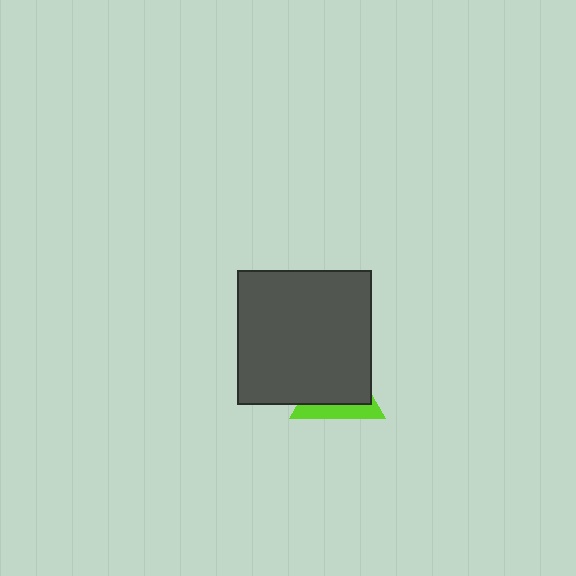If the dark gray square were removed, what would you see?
You would see the complete lime triangle.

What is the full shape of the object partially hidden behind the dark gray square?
The partially hidden object is a lime triangle.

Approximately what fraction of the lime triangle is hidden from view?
Roughly 68% of the lime triangle is hidden behind the dark gray square.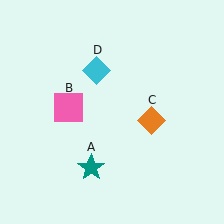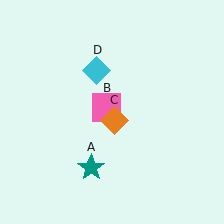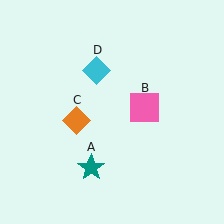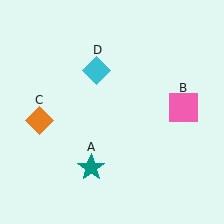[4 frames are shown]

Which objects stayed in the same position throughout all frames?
Teal star (object A) and cyan diamond (object D) remained stationary.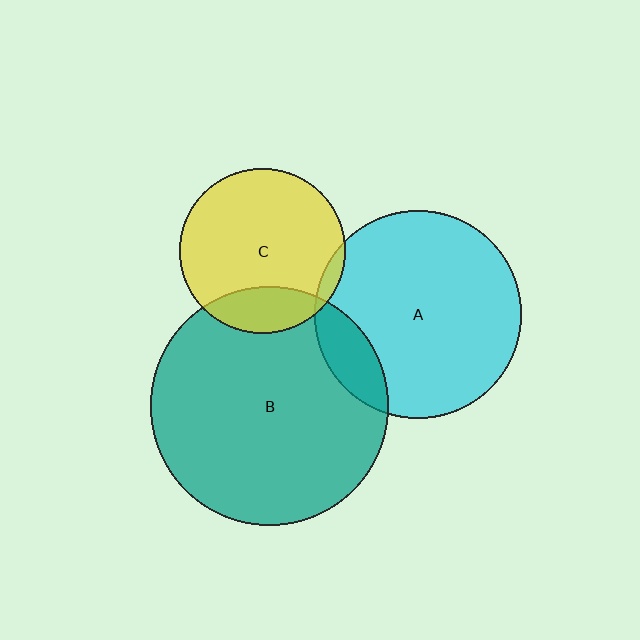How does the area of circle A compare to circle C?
Approximately 1.6 times.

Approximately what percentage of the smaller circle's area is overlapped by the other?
Approximately 5%.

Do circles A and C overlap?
Yes.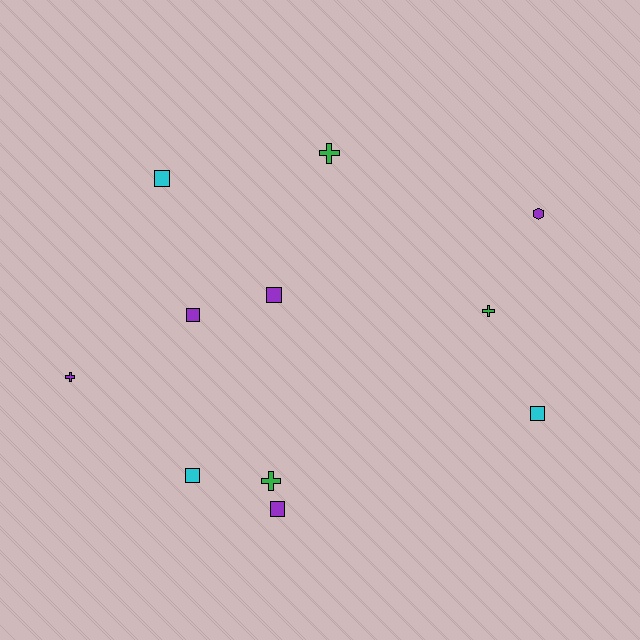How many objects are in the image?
There are 11 objects.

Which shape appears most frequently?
Square, with 6 objects.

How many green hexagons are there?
There are no green hexagons.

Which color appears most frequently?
Purple, with 5 objects.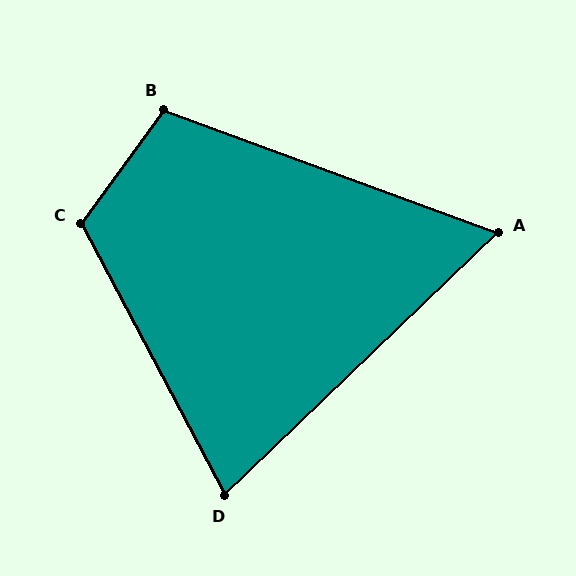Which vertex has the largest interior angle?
C, at approximately 116 degrees.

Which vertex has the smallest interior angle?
A, at approximately 64 degrees.